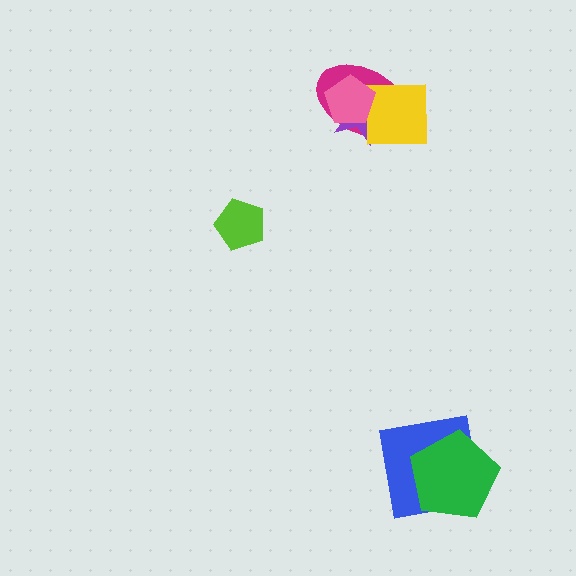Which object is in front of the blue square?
The green pentagon is in front of the blue square.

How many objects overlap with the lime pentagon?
0 objects overlap with the lime pentagon.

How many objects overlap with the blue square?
1 object overlaps with the blue square.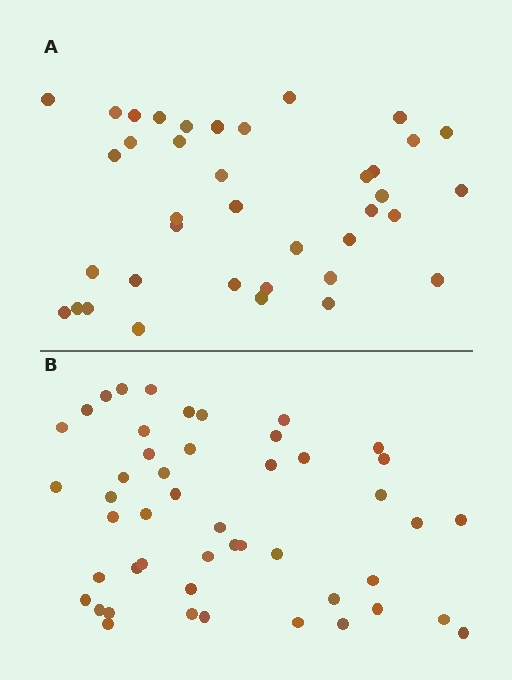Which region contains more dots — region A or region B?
Region B (the bottom region) has more dots.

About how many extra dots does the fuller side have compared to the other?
Region B has roughly 10 or so more dots than region A.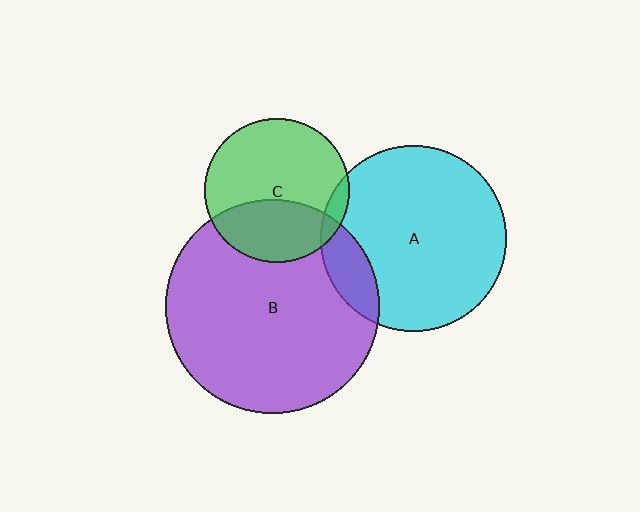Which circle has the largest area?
Circle B (purple).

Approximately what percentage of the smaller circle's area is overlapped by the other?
Approximately 35%.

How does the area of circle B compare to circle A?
Approximately 1.3 times.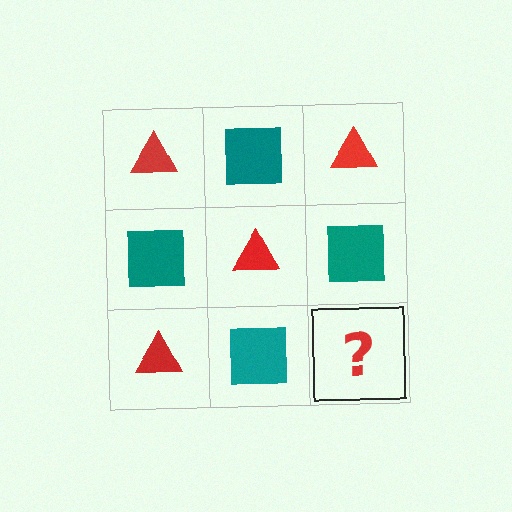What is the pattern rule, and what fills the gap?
The rule is that it alternates red triangle and teal square in a checkerboard pattern. The gap should be filled with a red triangle.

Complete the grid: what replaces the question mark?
The question mark should be replaced with a red triangle.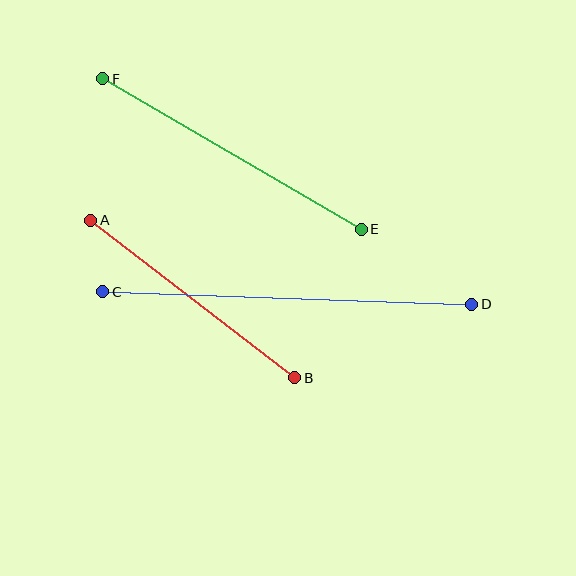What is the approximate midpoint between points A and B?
The midpoint is at approximately (193, 299) pixels.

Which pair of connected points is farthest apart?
Points C and D are farthest apart.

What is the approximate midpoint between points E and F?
The midpoint is at approximately (232, 154) pixels.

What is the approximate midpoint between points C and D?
The midpoint is at approximately (287, 298) pixels.